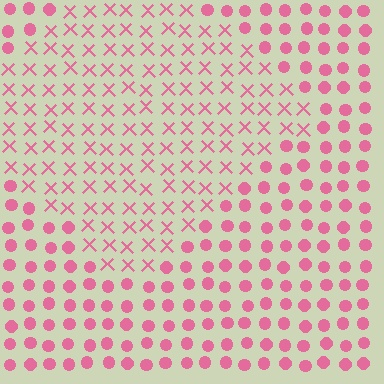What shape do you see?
I see a diamond.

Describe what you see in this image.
The image is filled with small pink elements arranged in a uniform grid. A diamond-shaped region contains X marks, while the surrounding area contains circles. The boundary is defined purely by the change in element shape.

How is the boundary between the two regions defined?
The boundary is defined by a change in element shape: X marks inside vs. circles outside. All elements share the same color and spacing.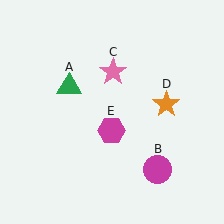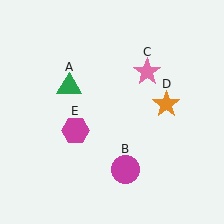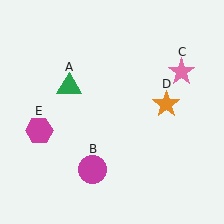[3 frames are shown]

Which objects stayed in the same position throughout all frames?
Green triangle (object A) and orange star (object D) remained stationary.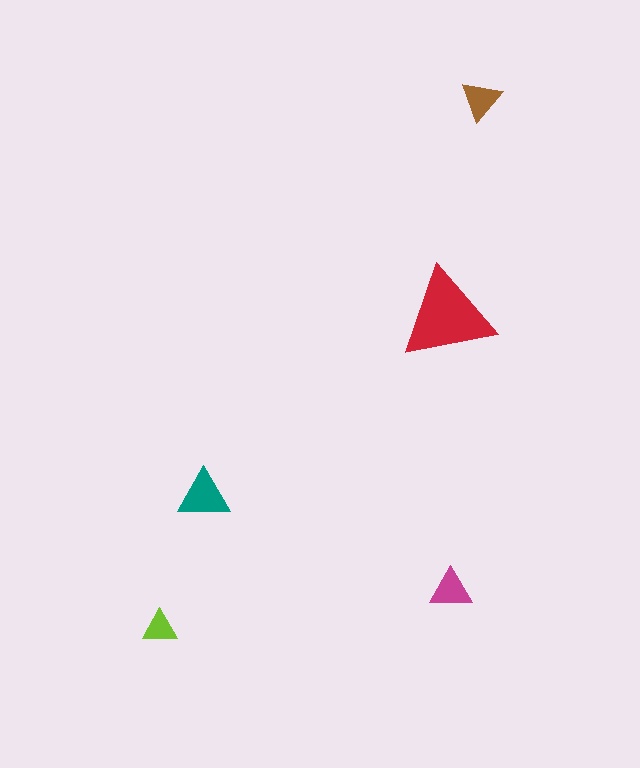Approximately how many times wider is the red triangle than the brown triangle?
About 2.5 times wider.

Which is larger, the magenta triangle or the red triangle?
The red one.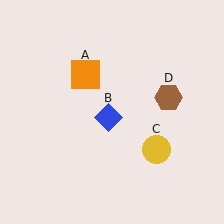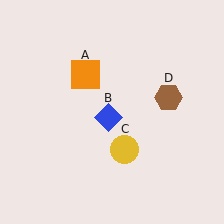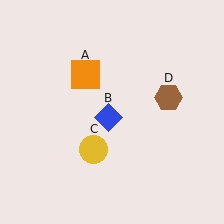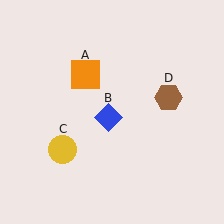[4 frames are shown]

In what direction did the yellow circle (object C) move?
The yellow circle (object C) moved left.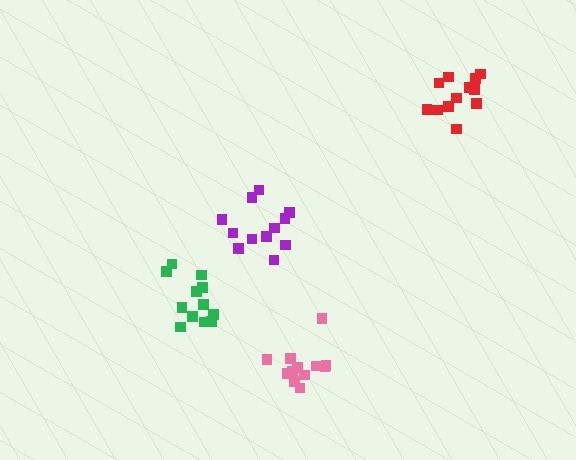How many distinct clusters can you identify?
There are 4 distinct clusters.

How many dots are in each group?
Group 1: 12 dots, Group 2: 12 dots, Group 3: 12 dots, Group 4: 12 dots (48 total).